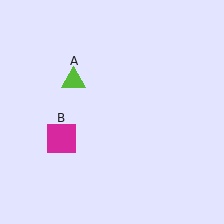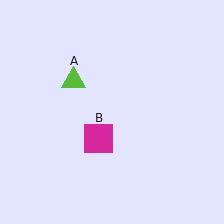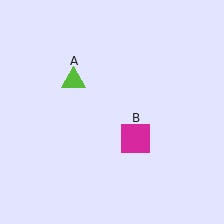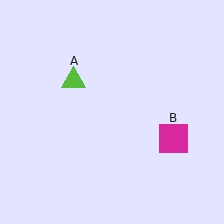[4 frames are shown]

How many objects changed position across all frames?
1 object changed position: magenta square (object B).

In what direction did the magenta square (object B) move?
The magenta square (object B) moved right.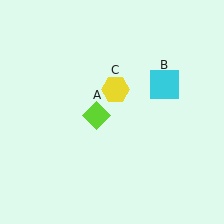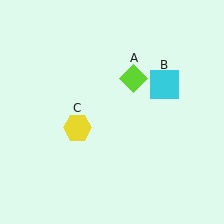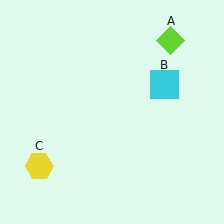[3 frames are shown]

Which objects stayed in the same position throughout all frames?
Cyan square (object B) remained stationary.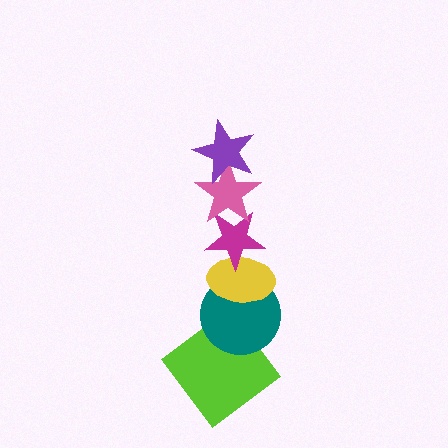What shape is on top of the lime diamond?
The teal circle is on top of the lime diamond.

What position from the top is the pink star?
The pink star is 2nd from the top.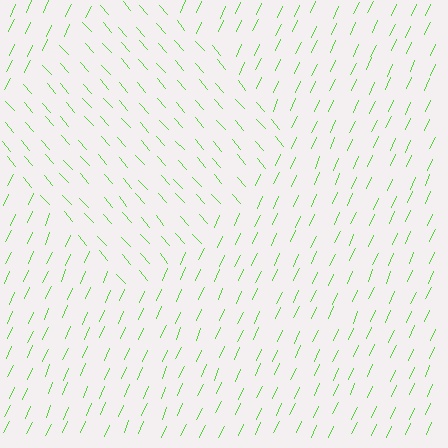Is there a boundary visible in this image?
Yes, there is a texture boundary formed by a change in line orientation.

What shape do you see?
I see a diamond.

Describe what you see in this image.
The image is filled with small lime line segments. A diamond region in the image has lines oriented differently from the surrounding lines, creating a visible texture boundary.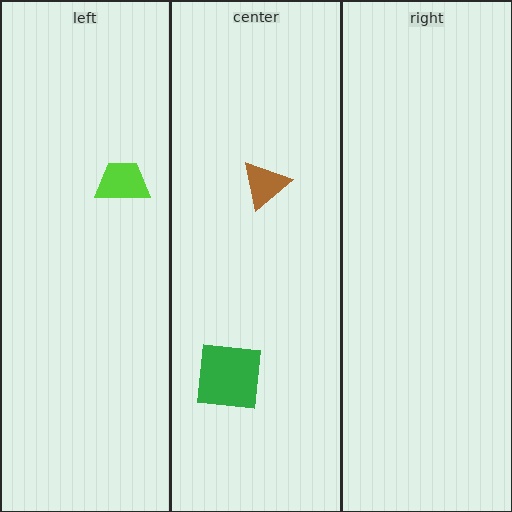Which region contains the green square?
The center region.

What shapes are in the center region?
The green square, the brown triangle.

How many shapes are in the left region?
1.